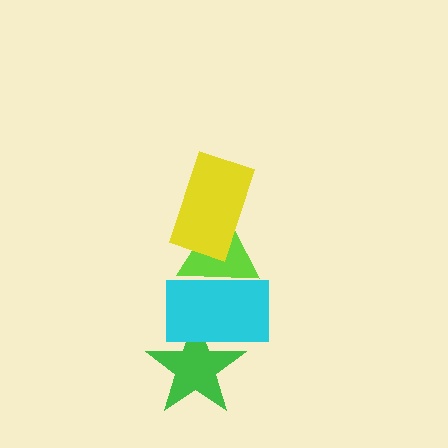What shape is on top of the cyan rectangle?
The lime triangle is on top of the cyan rectangle.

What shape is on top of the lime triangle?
The yellow rectangle is on top of the lime triangle.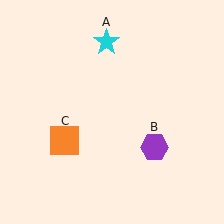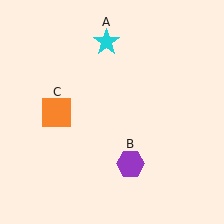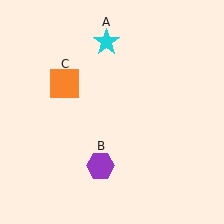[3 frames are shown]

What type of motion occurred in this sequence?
The purple hexagon (object B), orange square (object C) rotated clockwise around the center of the scene.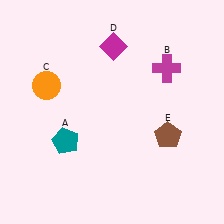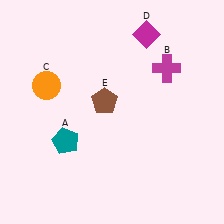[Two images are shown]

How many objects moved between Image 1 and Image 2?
2 objects moved between the two images.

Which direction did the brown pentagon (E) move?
The brown pentagon (E) moved left.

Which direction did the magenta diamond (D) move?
The magenta diamond (D) moved right.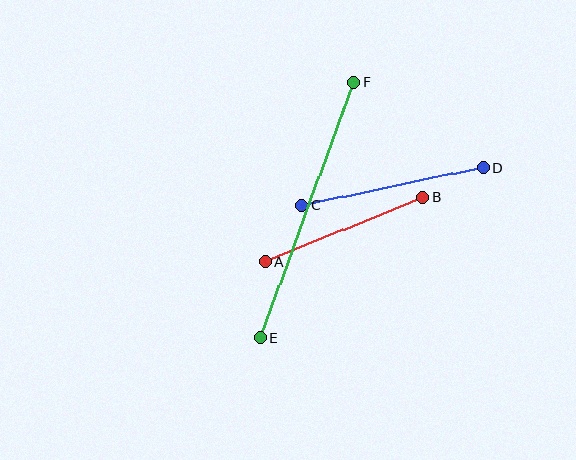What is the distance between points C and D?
The distance is approximately 185 pixels.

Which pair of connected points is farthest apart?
Points E and F are farthest apart.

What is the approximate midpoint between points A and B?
The midpoint is at approximately (344, 229) pixels.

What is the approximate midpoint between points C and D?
The midpoint is at approximately (392, 186) pixels.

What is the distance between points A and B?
The distance is approximately 171 pixels.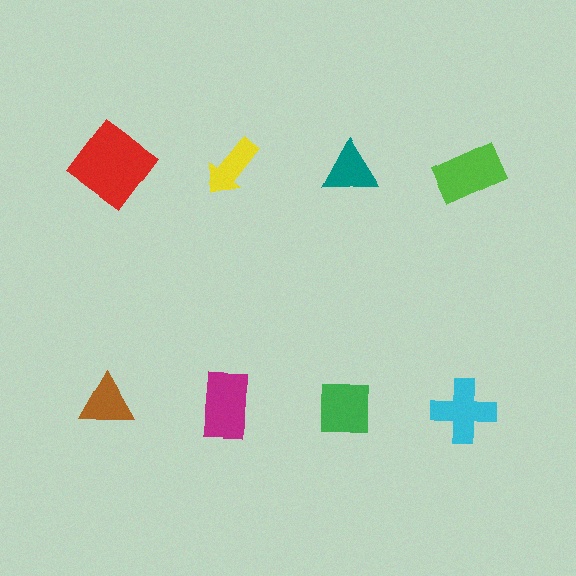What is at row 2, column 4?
A cyan cross.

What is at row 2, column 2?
A magenta rectangle.